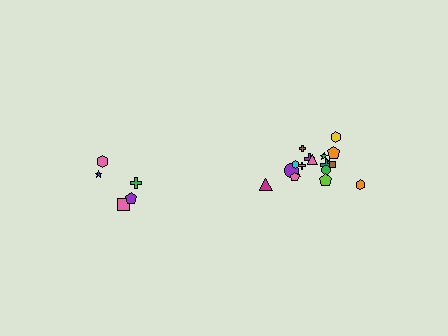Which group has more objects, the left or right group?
The right group.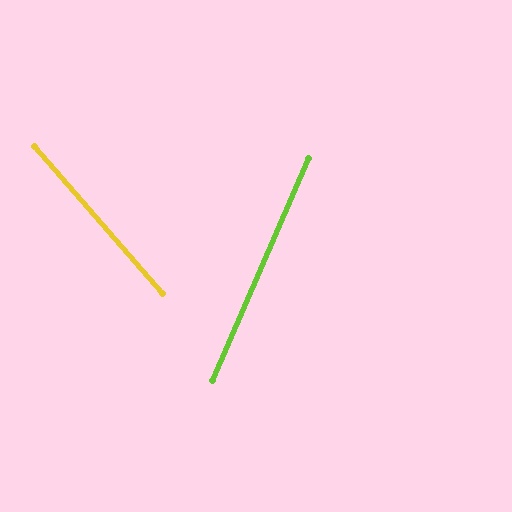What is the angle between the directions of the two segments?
Approximately 65 degrees.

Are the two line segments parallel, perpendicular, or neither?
Neither parallel nor perpendicular — they differ by about 65°.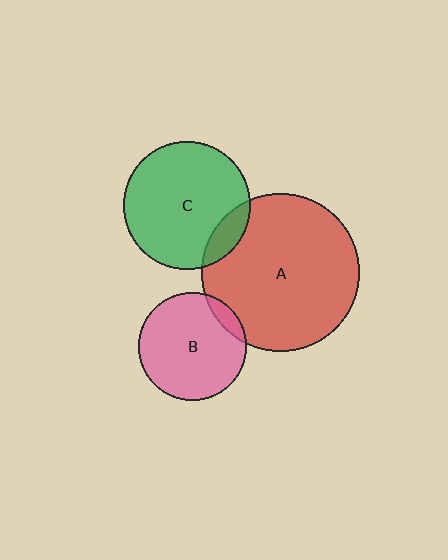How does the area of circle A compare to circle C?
Approximately 1.5 times.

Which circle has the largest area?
Circle A (red).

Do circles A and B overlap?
Yes.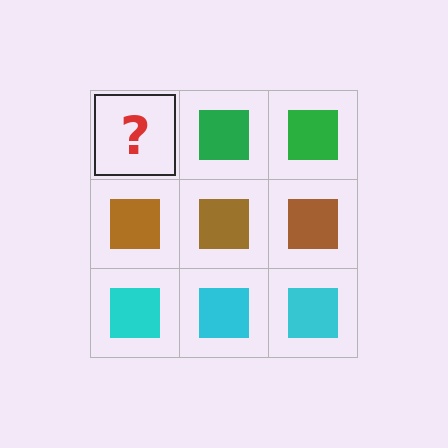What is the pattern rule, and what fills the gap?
The rule is that each row has a consistent color. The gap should be filled with a green square.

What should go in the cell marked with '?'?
The missing cell should contain a green square.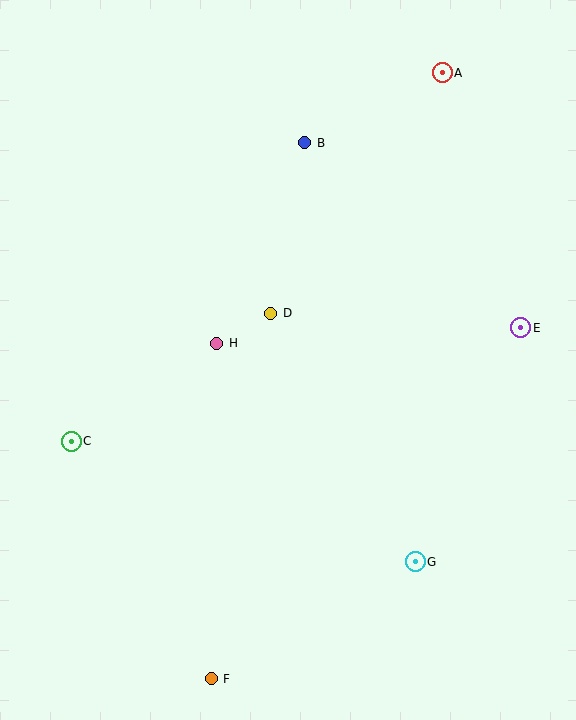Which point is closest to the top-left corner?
Point B is closest to the top-left corner.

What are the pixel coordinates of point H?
Point H is at (217, 343).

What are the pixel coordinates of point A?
Point A is at (442, 73).